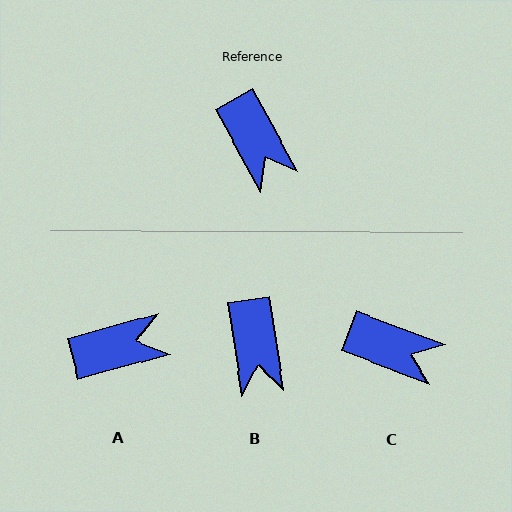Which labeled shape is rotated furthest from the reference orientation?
A, about 77 degrees away.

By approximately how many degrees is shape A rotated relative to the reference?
Approximately 77 degrees counter-clockwise.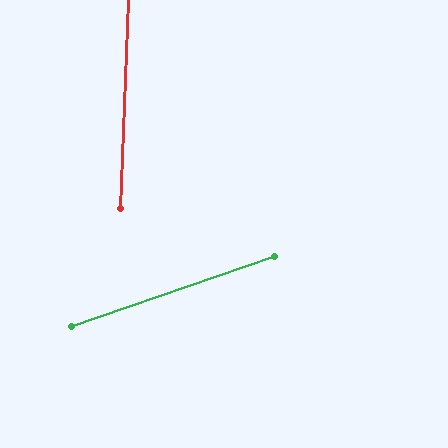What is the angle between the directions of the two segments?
Approximately 69 degrees.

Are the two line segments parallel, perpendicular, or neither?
Neither parallel nor perpendicular — they differ by about 69°.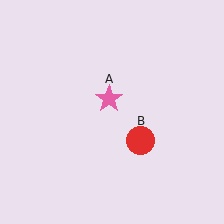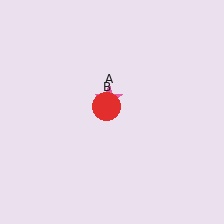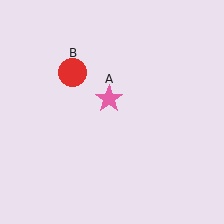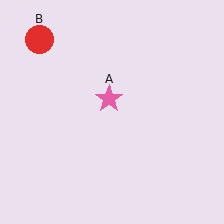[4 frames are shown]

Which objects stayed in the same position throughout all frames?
Pink star (object A) remained stationary.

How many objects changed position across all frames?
1 object changed position: red circle (object B).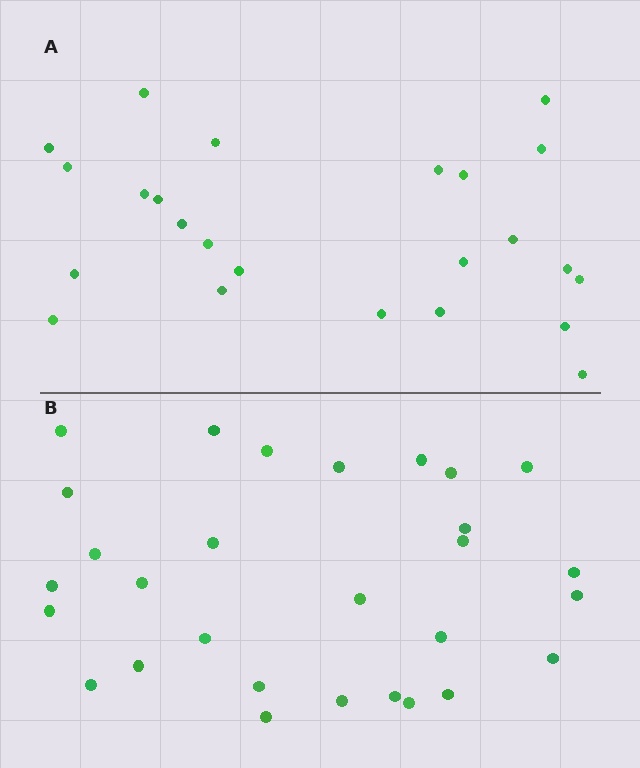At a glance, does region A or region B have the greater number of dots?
Region B (the bottom region) has more dots.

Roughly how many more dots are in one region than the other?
Region B has about 5 more dots than region A.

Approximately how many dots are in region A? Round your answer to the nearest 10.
About 20 dots. (The exact count is 24, which rounds to 20.)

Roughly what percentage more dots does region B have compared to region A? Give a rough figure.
About 20% more.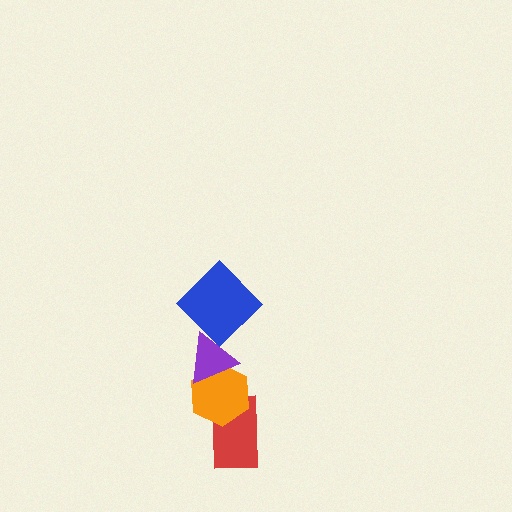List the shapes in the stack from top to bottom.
From top to bottom: the blue diamond, the purple triangle, the orange hexagon, the red rectangle.